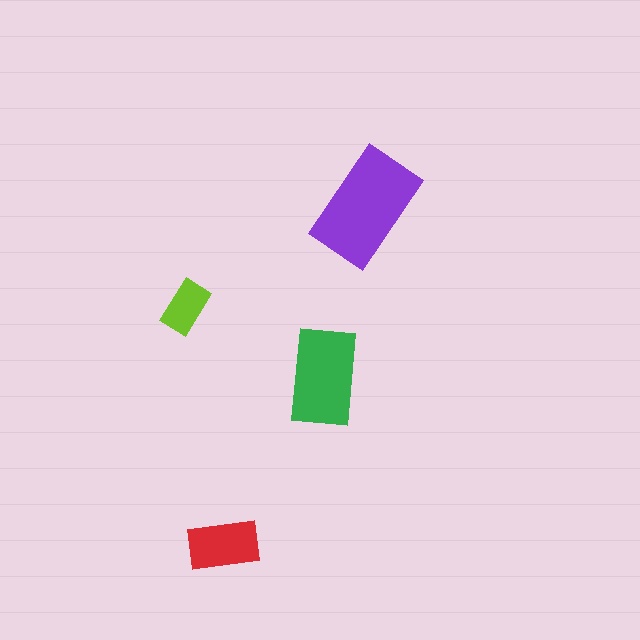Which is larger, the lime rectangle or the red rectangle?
The red one.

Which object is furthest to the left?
The lime rectangle is leftmost.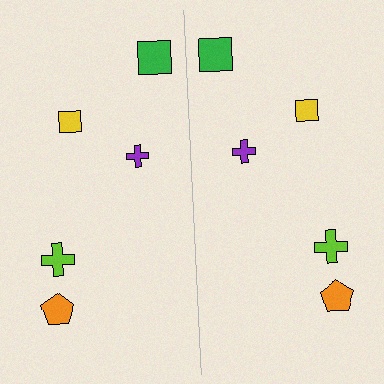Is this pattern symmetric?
Yes, this pattern has bilateral (reflection) symmetry.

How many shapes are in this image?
There are 10 shapes in this image.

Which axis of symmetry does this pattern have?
The pattern has a vertical axis of symmetry running through the center of the image.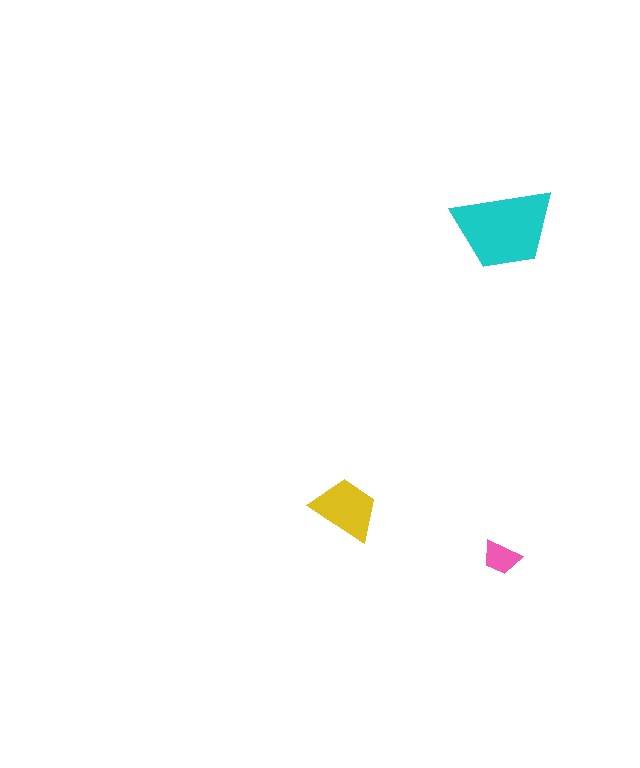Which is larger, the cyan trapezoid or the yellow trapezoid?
The cyan one.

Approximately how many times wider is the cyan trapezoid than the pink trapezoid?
About 2.5 times wider.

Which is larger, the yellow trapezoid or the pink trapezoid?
The yellow one.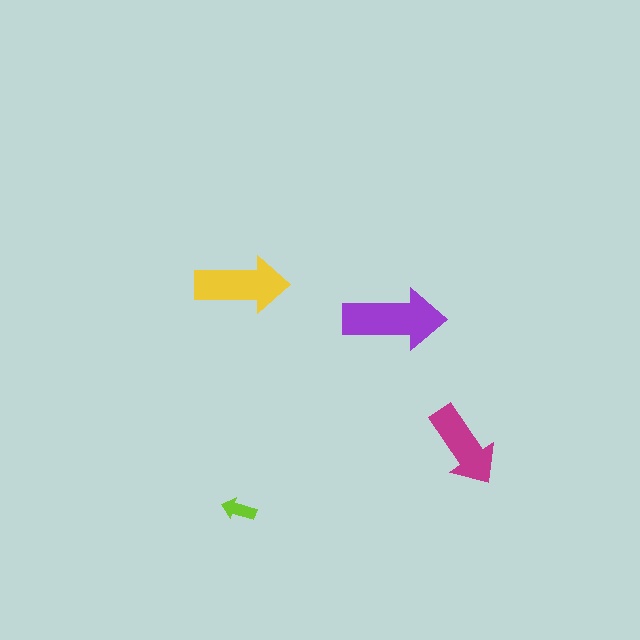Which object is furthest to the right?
The magenta arrow is rightmost.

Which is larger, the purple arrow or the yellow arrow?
The purple one.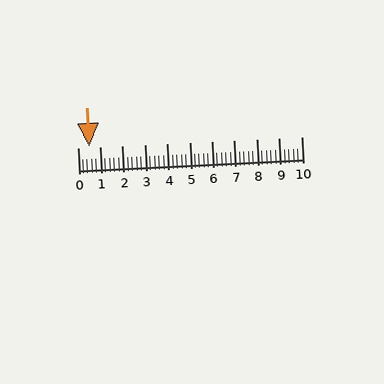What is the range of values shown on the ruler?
The ruler shows values from 0 to 10.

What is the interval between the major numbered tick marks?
The major tick marks are spaced 1 units apart.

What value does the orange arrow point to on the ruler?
The orange arrow points to approximately 0.5.